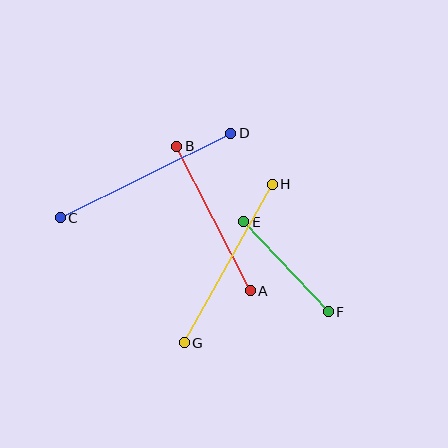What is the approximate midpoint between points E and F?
The midpoint is at approximately (286, 267) pixels.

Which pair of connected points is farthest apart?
Points C and D are farthest apart.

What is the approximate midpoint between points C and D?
The midpoint is at approximately (145, 175) pixels.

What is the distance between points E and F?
The distance is approximately 124 pixels.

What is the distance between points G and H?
The distance is approximately 181 pixels.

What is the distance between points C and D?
The distance is approximately 190 pixels.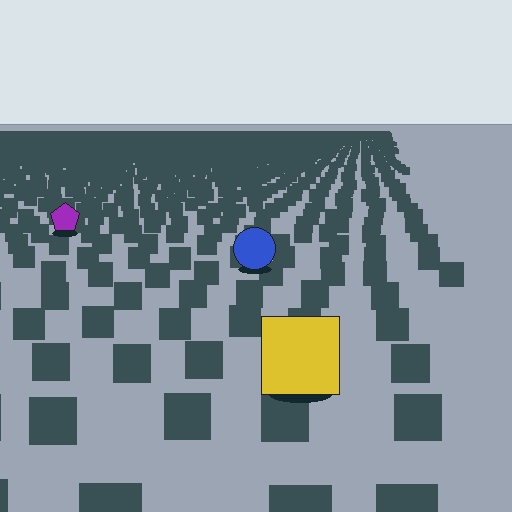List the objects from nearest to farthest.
From nearest to farthest: the yellow square, the blue circle, the purple pentagon.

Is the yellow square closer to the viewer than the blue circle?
Yes. The yellow square is closer — you can tell from the texture gradient: the ground texture is coarser near it.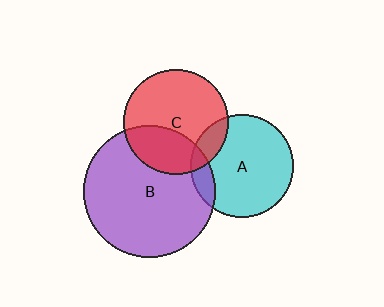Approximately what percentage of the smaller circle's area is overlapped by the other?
Approximately 30%.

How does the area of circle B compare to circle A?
Approximately 1.6 times.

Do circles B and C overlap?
Yes.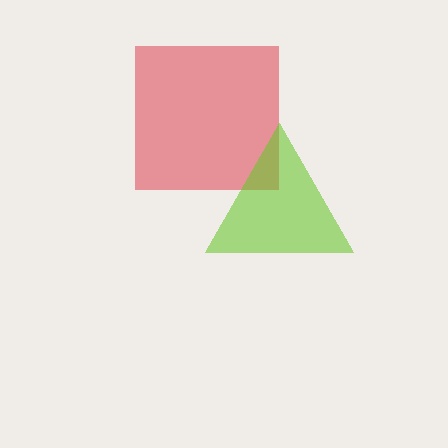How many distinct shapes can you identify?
There are 2 distinct shapes: a red square, a lime triangle.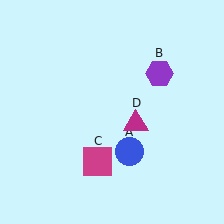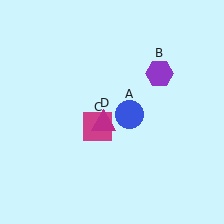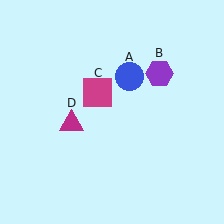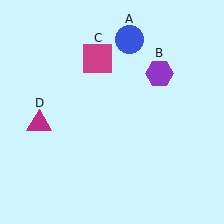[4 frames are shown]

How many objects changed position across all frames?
3 objects changed position: blue circle (object A), magenta square (object C), magenta triangle (object D).